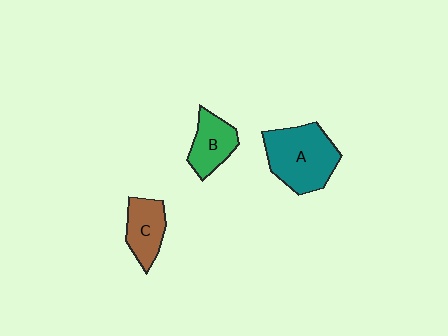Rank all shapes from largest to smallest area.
From largest to smallest: A (teal), C (brown), B (green).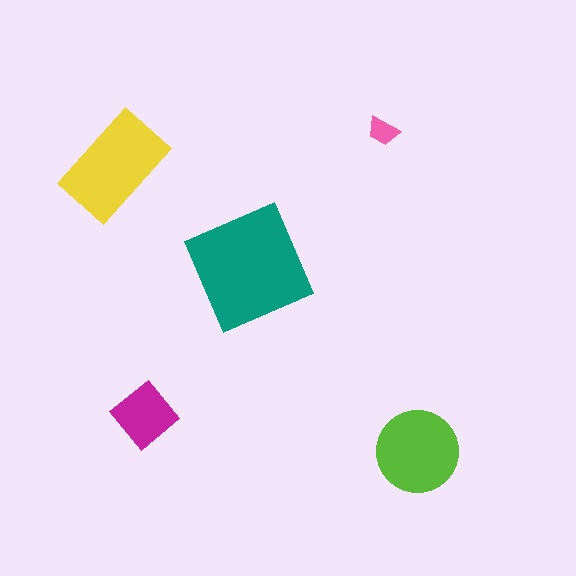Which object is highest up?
The pink trapezoid is topmost.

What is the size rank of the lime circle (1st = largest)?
3rd.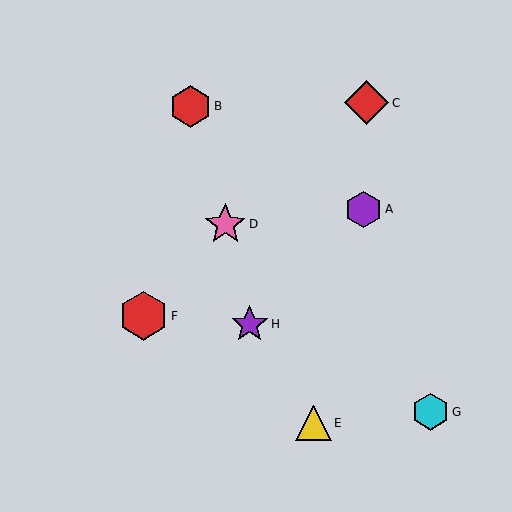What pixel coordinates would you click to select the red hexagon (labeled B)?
Click at (191, 106) to select the red hexagon B.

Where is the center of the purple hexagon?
The center of the purple hexagon is at (364, 209).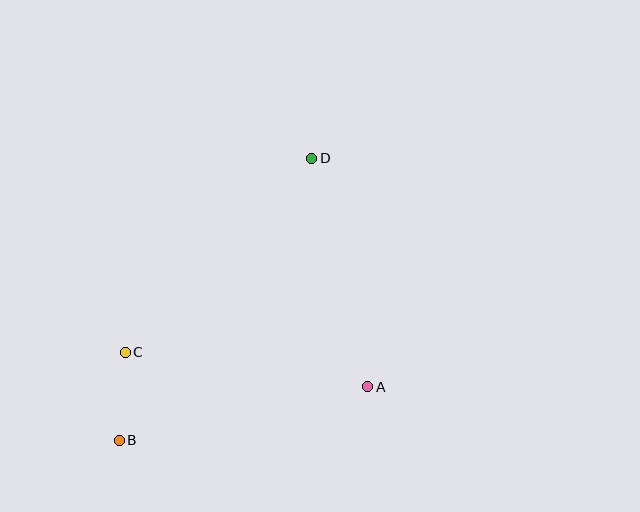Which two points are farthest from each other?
Points B and D are farthest from each other.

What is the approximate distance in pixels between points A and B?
The distance between A and B is approximately 254 pixels.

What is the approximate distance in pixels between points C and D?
The distance between C and D is approximately 269 pixels.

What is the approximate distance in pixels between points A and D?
The distance between A and D is approximately 235 pixels.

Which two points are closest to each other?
Points B and C are closest to each other.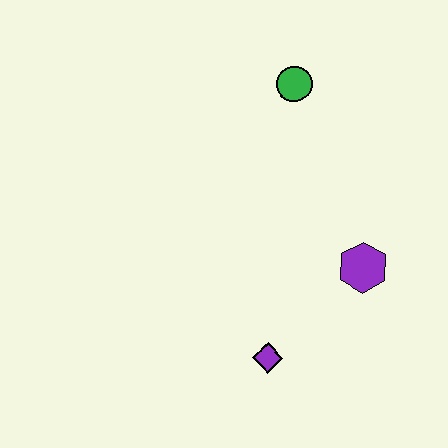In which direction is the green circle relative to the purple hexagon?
The green circle is above the purple hexagon.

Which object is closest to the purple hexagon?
The purple diamond is closest to the purple hexagon.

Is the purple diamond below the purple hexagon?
Yes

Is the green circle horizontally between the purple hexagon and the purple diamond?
Yes